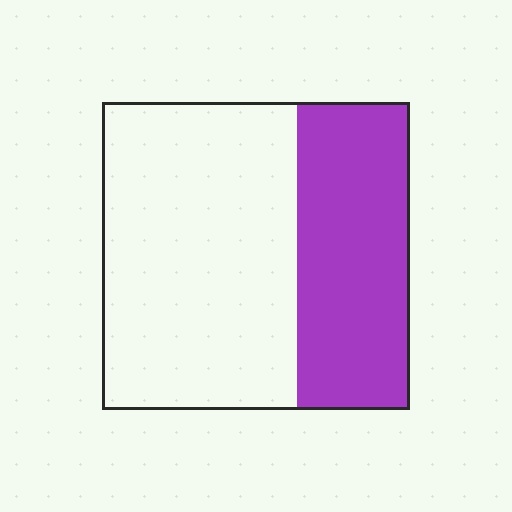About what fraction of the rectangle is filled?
About three eighths (3/8).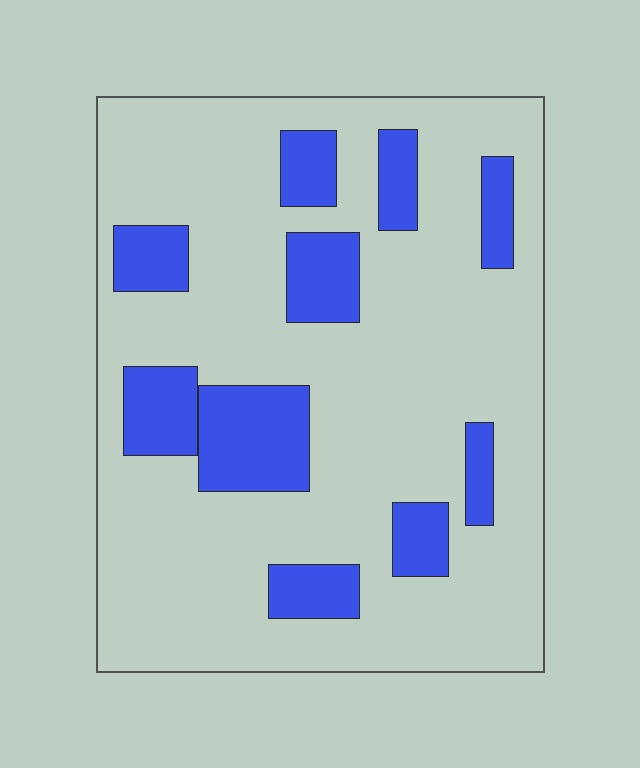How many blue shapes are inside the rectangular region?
10.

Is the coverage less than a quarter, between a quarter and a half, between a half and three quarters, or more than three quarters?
Less than a quarter.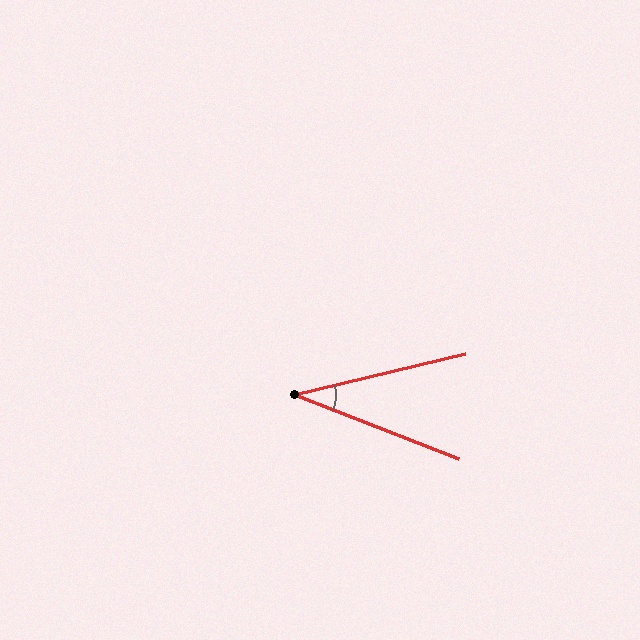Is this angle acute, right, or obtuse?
It is acute.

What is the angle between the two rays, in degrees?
Approximately 35 degrees.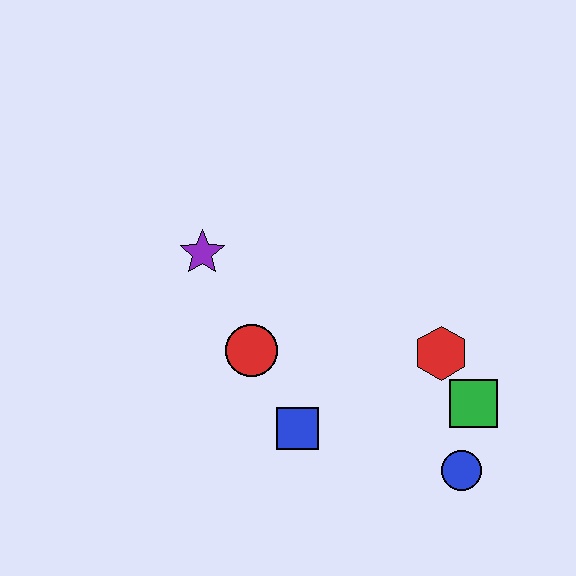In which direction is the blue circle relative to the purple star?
The blue circle is to the right of the purple star.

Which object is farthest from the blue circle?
The purple star is farthest from the blue circle.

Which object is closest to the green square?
The red hexagon is closest to the green square.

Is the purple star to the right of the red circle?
No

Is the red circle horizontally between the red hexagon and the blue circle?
No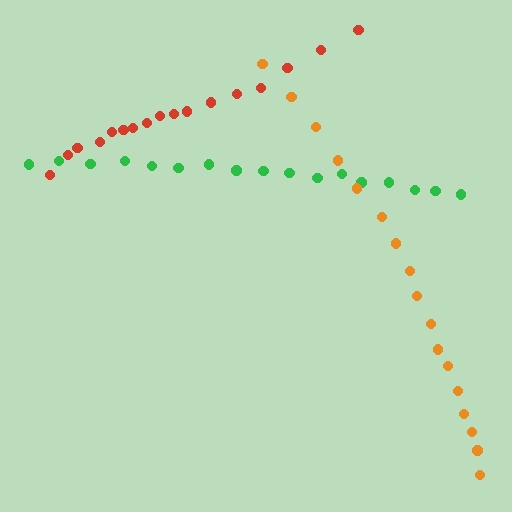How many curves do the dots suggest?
There are 3 distinct paths.